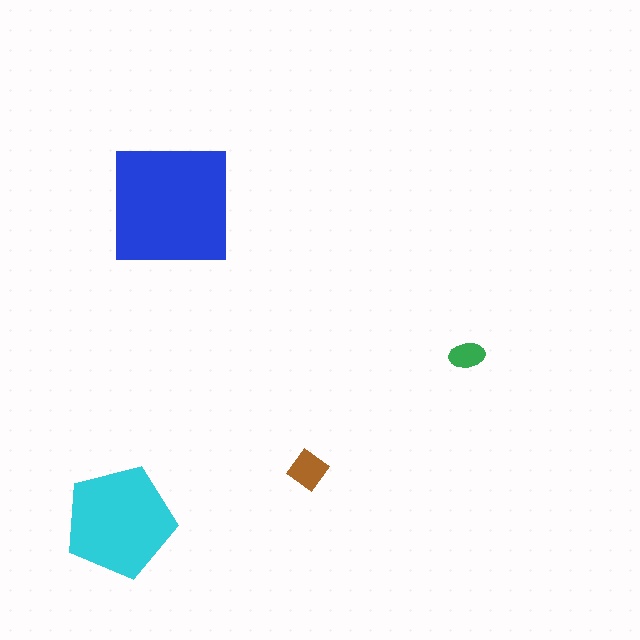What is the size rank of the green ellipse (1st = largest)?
4th.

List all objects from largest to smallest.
The blue square, the cyan pentagon, the brown diamond, the green ellipse.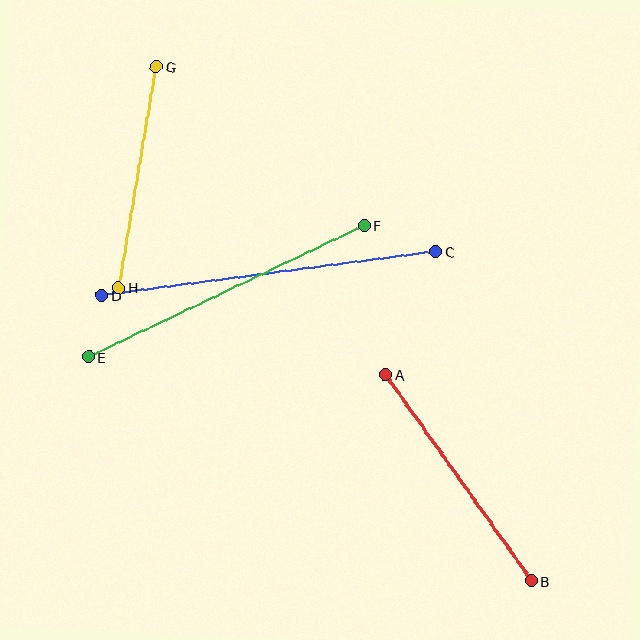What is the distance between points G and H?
The distance is approximately 224 pixels.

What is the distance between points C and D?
The distance is approximately 337 pixels.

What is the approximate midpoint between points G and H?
The midpoint is at approximately (137, 177) pixels.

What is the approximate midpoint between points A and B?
The midpoint is at approximately (458, 478) pixels.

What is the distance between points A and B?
The distance is approximately 252 pixels.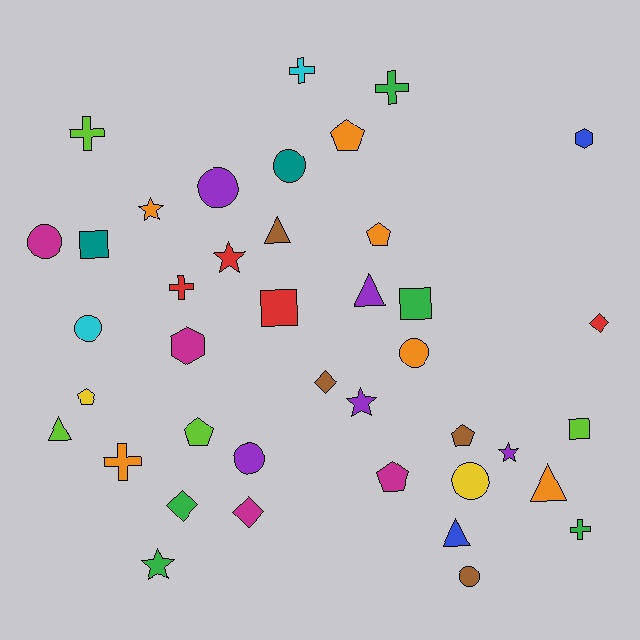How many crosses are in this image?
There are 6 crosses.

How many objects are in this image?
There are 40 objects.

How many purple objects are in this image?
There are 5 purple objects.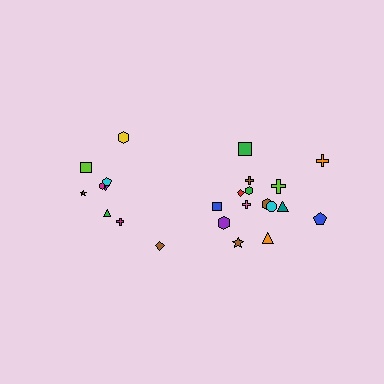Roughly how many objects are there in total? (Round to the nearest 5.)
Roughly 25 objects in total.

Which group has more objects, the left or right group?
The right group.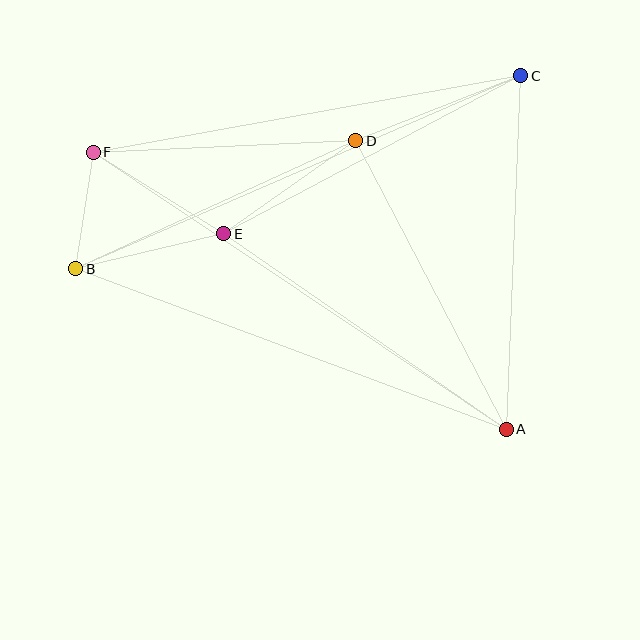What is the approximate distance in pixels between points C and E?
The distance between C and E is approximately 337 pixels.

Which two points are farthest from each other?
Points A and F are farthest from each other.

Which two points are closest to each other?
Points B and F are closest to each other.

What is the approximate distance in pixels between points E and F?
The distance between E and F is approximately 154 pixels.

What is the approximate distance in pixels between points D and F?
The distance between D and F is approximately 263 pixels.